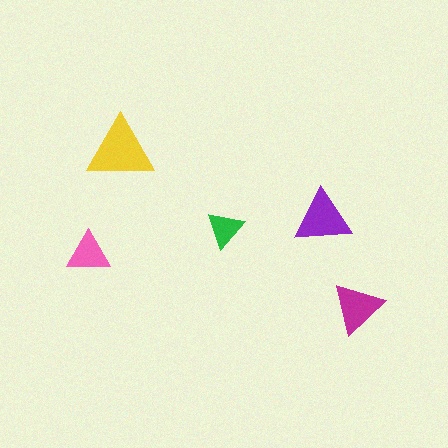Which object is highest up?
The yellow triangle is topmost.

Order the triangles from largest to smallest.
the yellow one, the purple one, the magenta one, the pink one, the green one.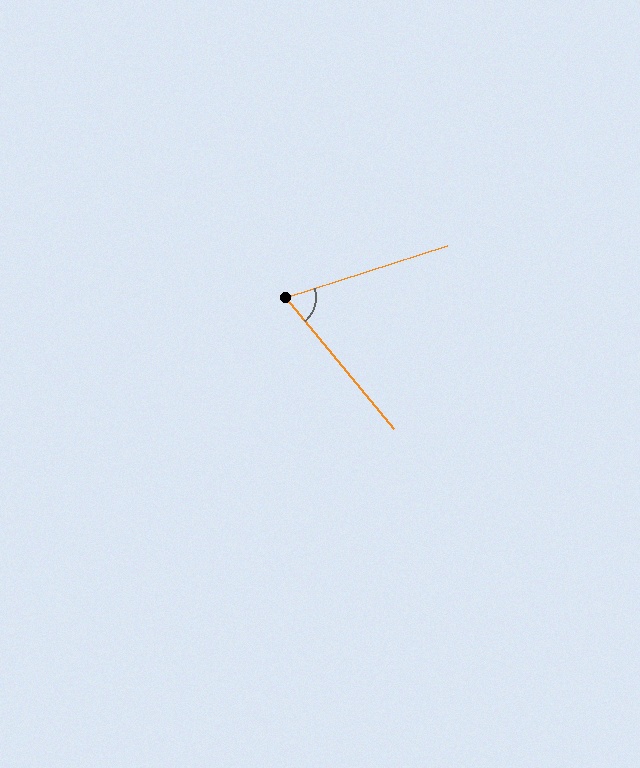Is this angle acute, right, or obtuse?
It is acute.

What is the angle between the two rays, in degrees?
Approximately 69 degrees.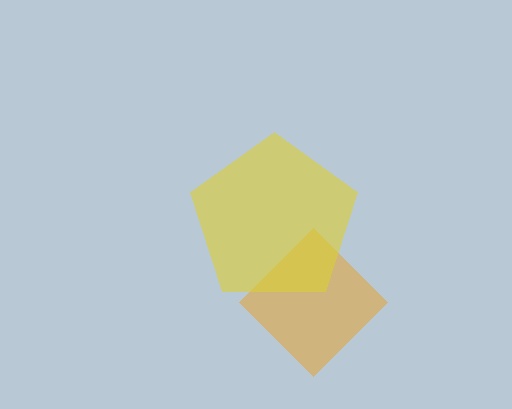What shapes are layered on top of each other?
The layered shapes are: an orange diamond, a yellow pentagon.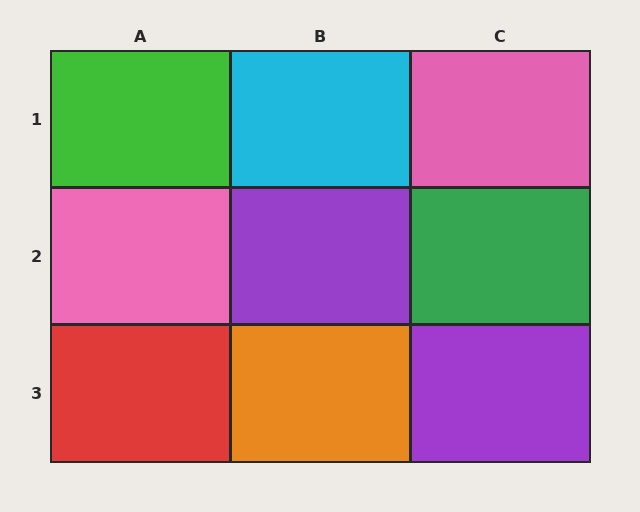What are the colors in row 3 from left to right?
Red, orange, purple.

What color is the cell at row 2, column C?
Green.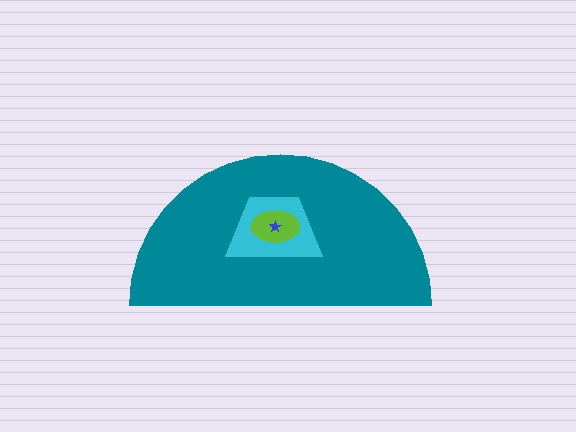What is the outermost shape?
The teal semicircle.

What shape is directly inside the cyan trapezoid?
The lime ellipse.